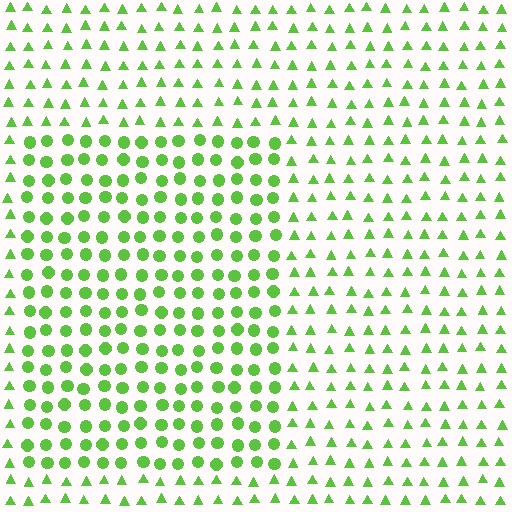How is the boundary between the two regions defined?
The boundary is defined by a change in element shape: circles inside vs. triangles outside. All elements share the same color and spacing.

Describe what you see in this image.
The image is filled with small lime elements arranged in a uniform grid. A rectangle-shaped region contains circles, while the surrounding area contains triangles. The boundary is defined purely by the change in element shape.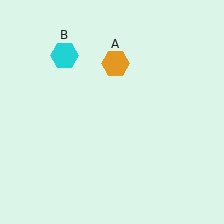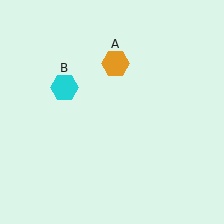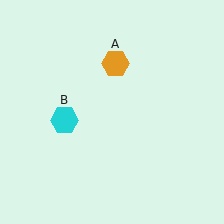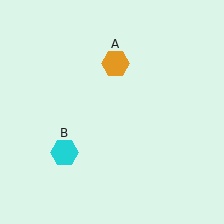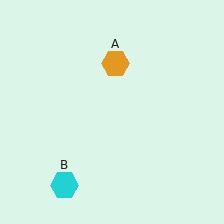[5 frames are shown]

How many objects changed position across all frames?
1 object changed position: cyan hexagon (object B).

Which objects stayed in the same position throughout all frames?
Orange hexagon (object A) remained stationary.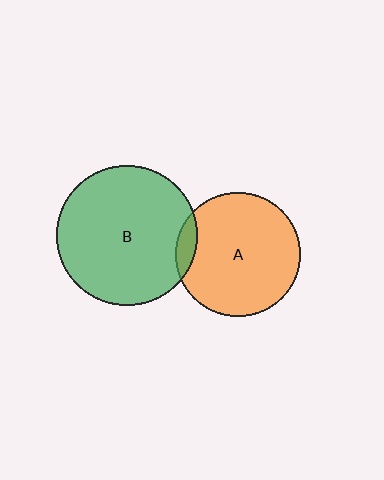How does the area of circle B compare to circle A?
Approximately 1.3 times.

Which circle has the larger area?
Circle B (green).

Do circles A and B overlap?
Yes.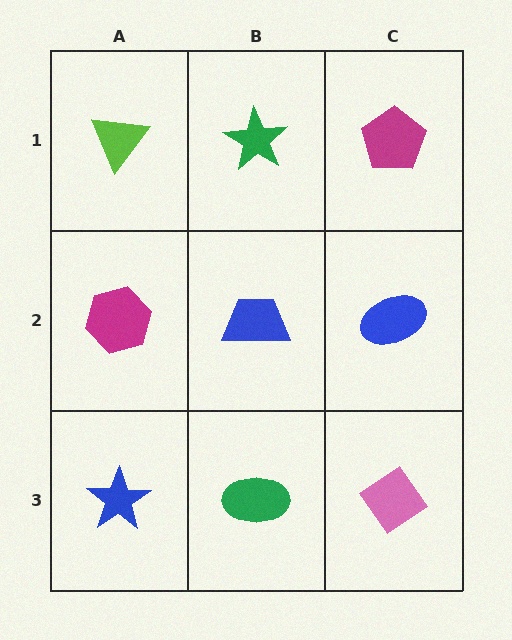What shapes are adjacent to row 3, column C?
A blue ellipse (row 2, column C), a green ellipse (row 3, column B).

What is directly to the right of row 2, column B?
A blue ellipse.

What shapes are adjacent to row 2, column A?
A lime triangle (row 1, column A), a blue star (row 3, column A), a blue trapezoid (row 2, column B).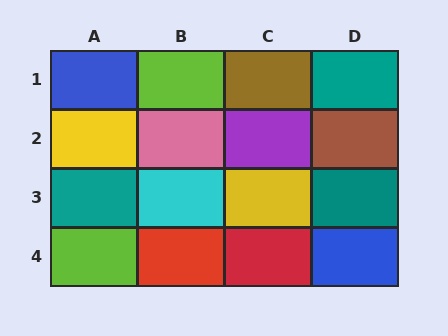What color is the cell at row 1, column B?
Lime.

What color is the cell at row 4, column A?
Lime.